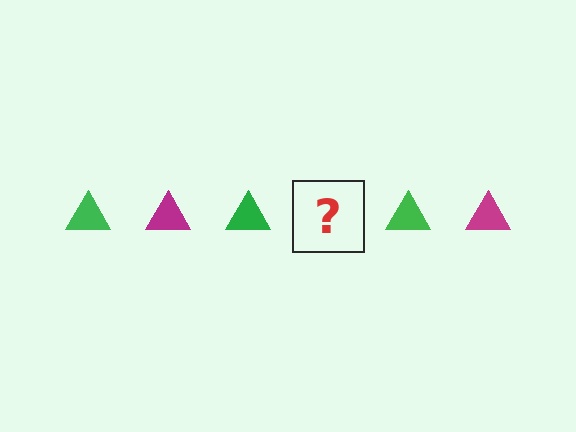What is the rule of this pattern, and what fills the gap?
The rule is that the pattern cycles through green, magenta triangles. The gap should be filled with a magenta triangle.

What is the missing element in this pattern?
The missing element is a magenta triangle.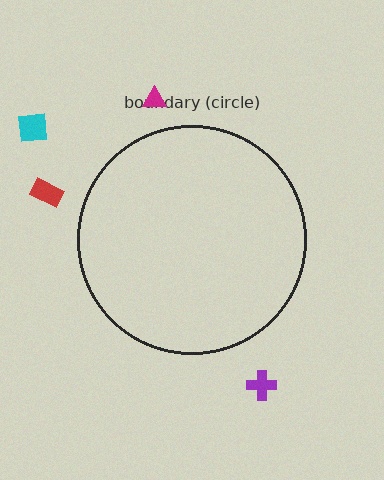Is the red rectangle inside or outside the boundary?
Outside.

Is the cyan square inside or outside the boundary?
Outside.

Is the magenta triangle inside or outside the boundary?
Outside.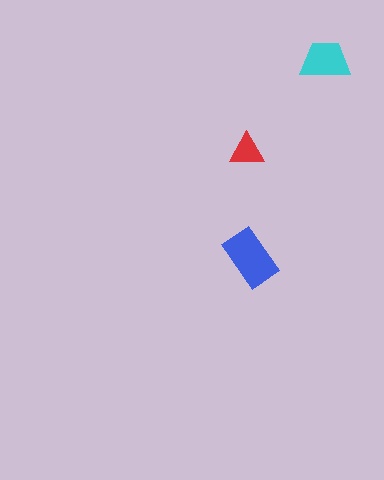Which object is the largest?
The blue rectangle.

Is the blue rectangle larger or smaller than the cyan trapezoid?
Larger.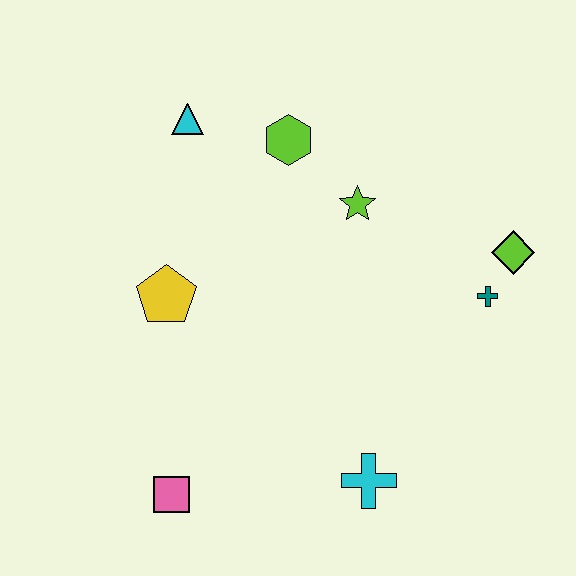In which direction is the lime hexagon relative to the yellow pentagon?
The lime hexagon is above the yellow pentagon.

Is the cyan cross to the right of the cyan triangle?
Yes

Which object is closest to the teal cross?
The lime diamond is closest to the teal cross.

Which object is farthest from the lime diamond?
The pink square is farthest from the lime diamond.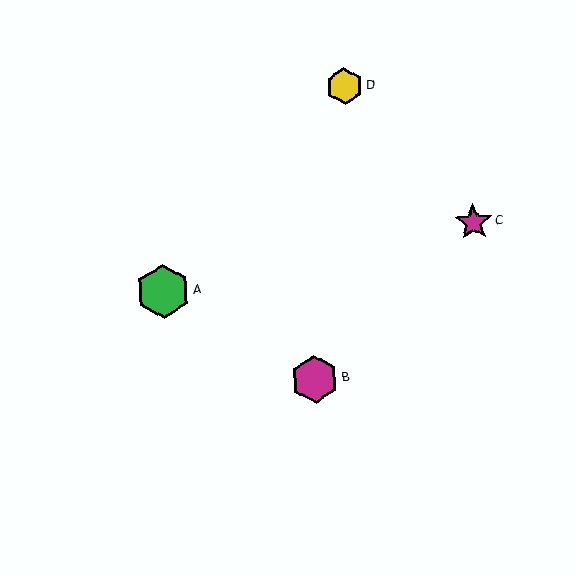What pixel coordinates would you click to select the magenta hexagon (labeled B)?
Click at (315, 379) to select the magenta hexagon B.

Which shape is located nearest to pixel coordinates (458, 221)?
The magenta star (labeled C) at (473, 222) is nearest to that location.